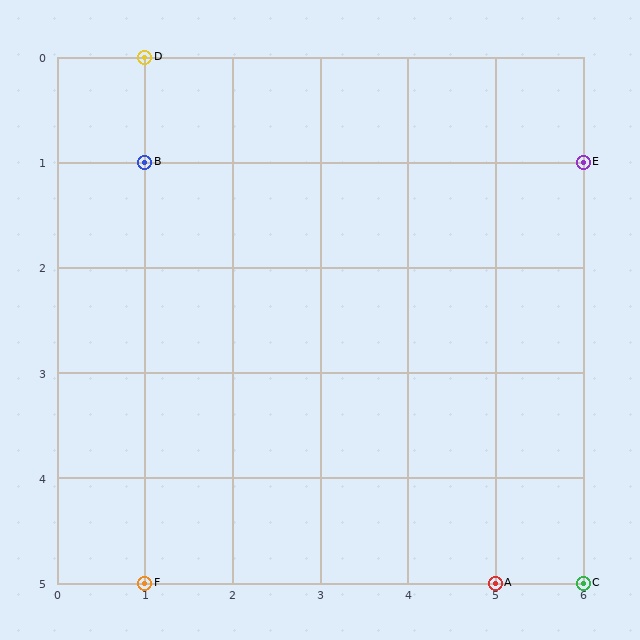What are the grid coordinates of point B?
Point B is at grid coordinates (1, 1).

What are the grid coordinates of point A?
Point A is at grid coordinates (5, 5).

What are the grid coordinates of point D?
Point D is at grid coordinates (1, 0).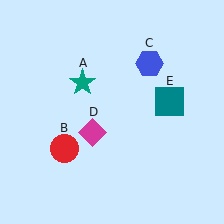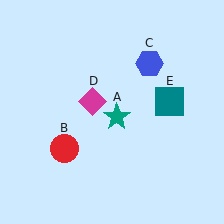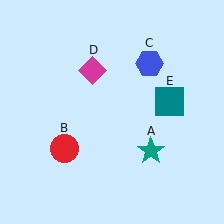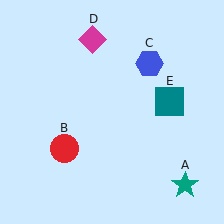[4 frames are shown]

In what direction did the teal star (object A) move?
The teal star (object A) moved down and to the right.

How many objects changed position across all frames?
2 objects changed position: teal star (object A), magenta diamond (object D).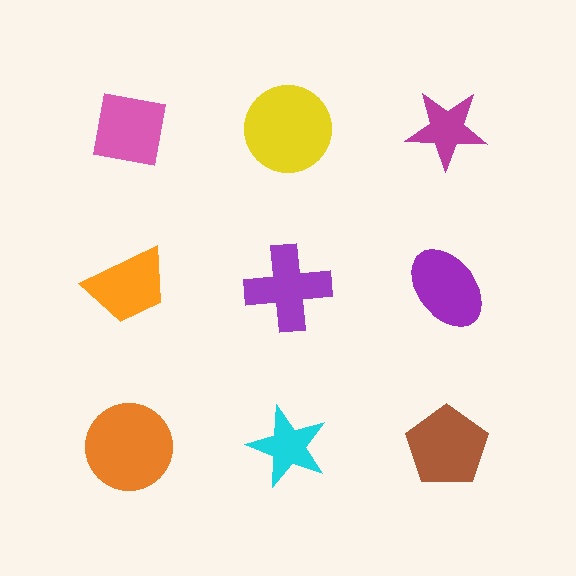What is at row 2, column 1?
An orange trapezoid.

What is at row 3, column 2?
A cyan star.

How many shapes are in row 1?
3 shapes.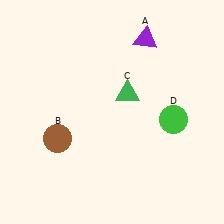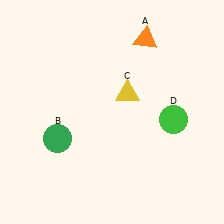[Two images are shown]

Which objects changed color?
A changed from purple to orange. B changed from brown to green. C changed from green to yellow.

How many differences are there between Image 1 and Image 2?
There are 3 differences between the two images.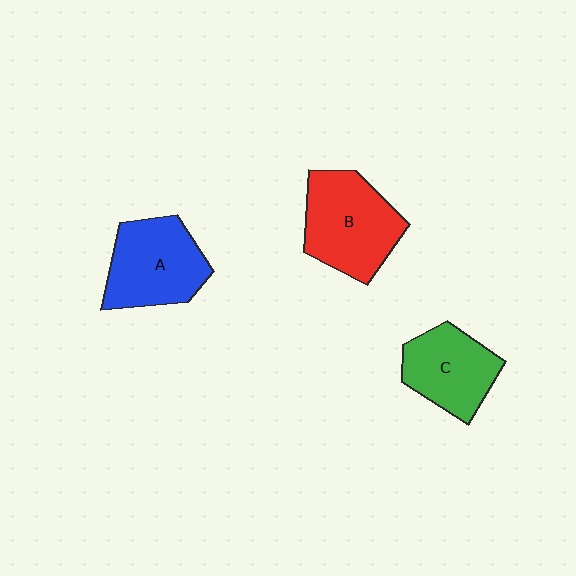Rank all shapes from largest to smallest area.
From largest to smallest: B (red), A (blue), C (green).